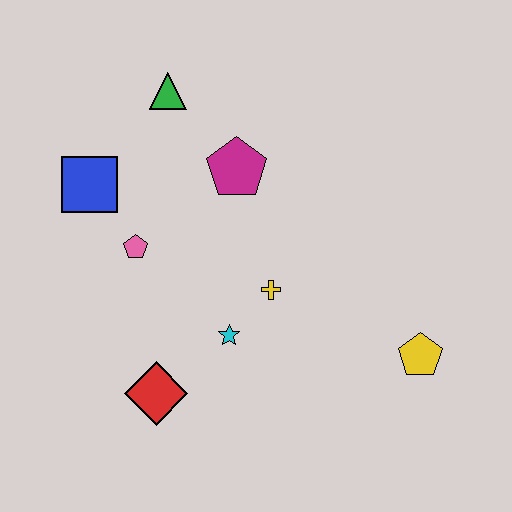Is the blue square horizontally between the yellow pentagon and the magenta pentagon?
No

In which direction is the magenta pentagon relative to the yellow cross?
The magenta pentagon is above the yellow cross.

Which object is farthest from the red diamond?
The green triangle is farthest from the red diamond.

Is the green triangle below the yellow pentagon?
No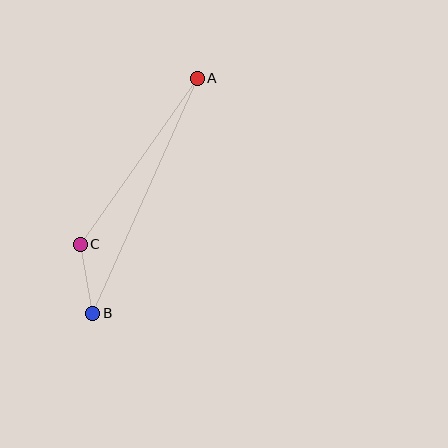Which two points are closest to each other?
Points B and C are closest to each other.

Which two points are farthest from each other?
Points A and B are farthest from each other.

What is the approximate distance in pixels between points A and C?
The distance between A and C is approximately 203 pixels.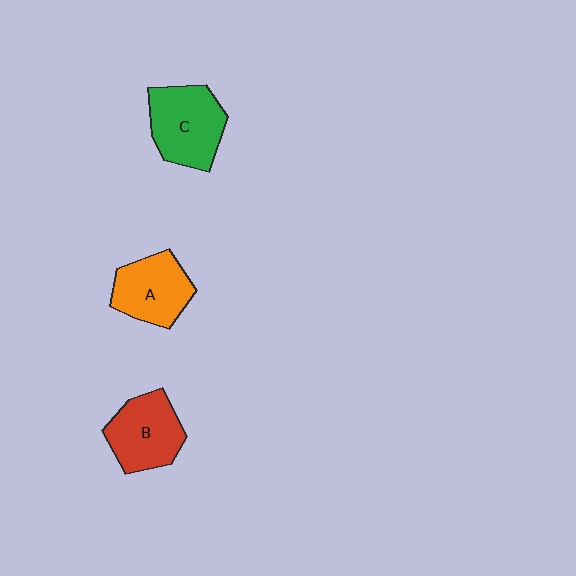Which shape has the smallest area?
Shape A (orange).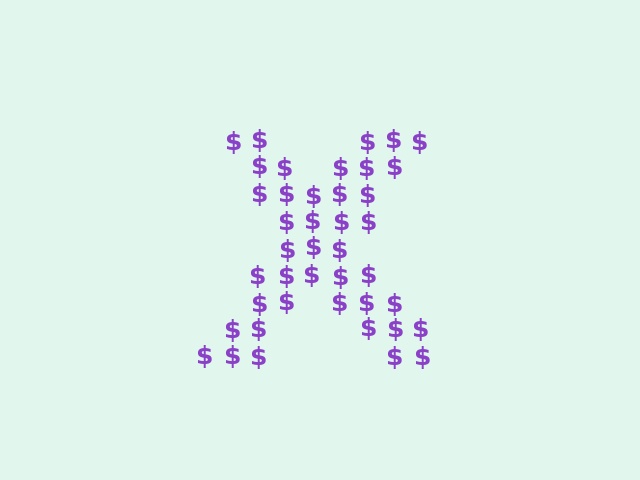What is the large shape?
The large shape is the letter X.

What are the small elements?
The small elements are dollar signs.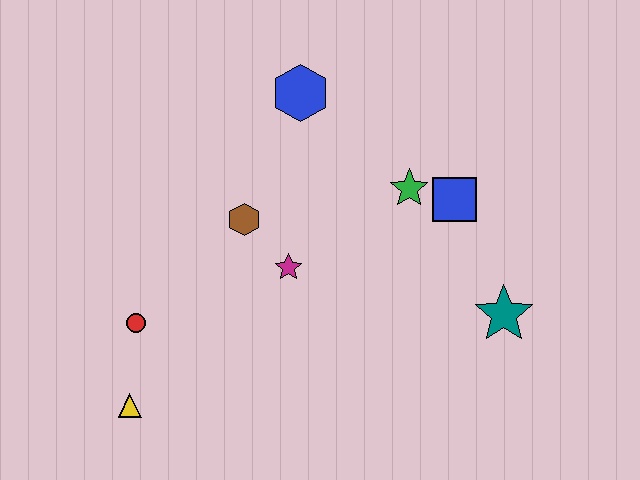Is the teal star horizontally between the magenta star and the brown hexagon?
No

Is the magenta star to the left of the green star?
Yes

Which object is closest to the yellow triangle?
The red circle is closest to the yellow triangle.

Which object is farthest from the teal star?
The yellow triangle is farthest from the teal star.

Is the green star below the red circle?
No